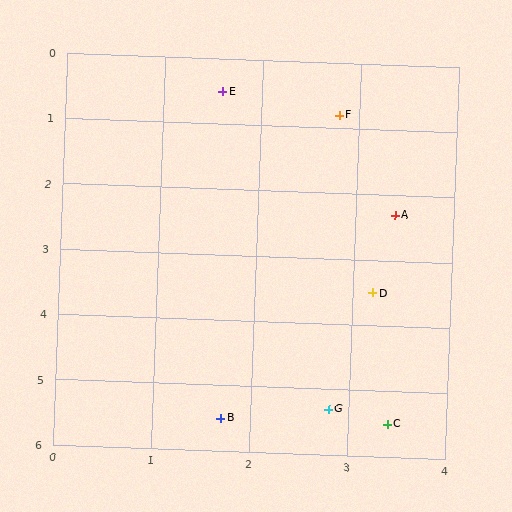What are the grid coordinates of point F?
Point F is at approximately (2.8, 0.8).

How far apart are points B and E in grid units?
Points B and E are about 5.0 grid units apart.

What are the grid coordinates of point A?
Point A is at approximately (3.4, 2.3).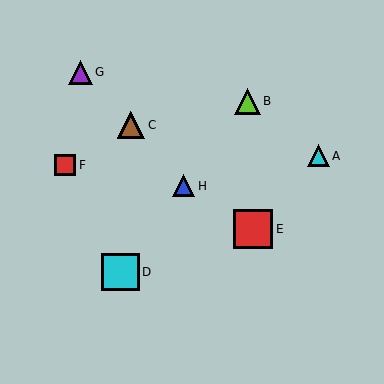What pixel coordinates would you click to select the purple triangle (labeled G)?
Click at (80, 72) to select the purple triangle G.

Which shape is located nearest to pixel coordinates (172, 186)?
The blue triangle (labeled H) at (184, 186) is nearest to that location.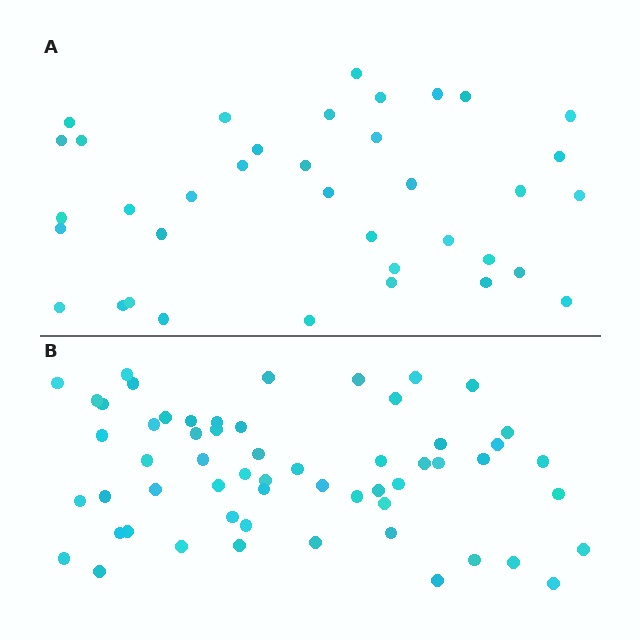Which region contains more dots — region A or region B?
Region B (the bottom region) has more dots.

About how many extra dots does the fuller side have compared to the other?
Region B has approximately 20 more dots than region A.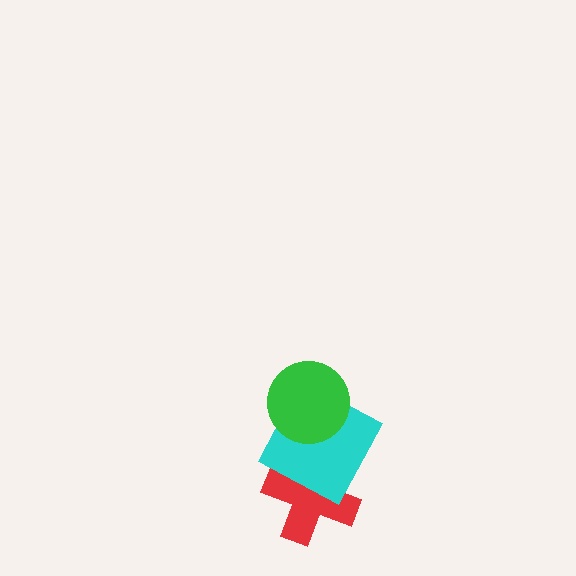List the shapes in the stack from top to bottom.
From top to bottom: the green circle, the cyan square, the red cross.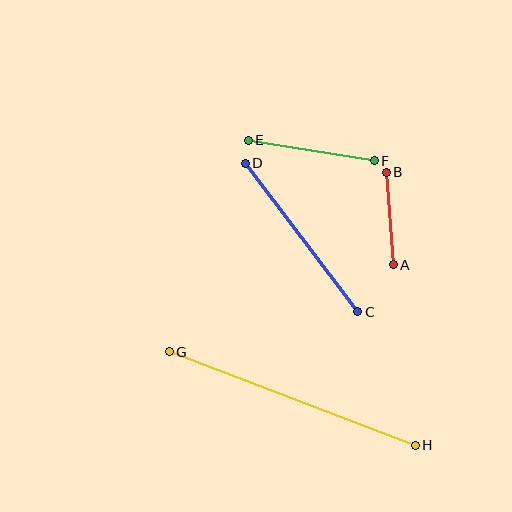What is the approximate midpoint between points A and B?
The midpoint is at approximately (390, 219) pixels.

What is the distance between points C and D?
The distance is approximately 186 pixels.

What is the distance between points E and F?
The distance is approximately 128 pixels.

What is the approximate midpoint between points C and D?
The midpoint is at approximately (301, 237) pixels.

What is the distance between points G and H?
The distance is approximately 263 pixels.